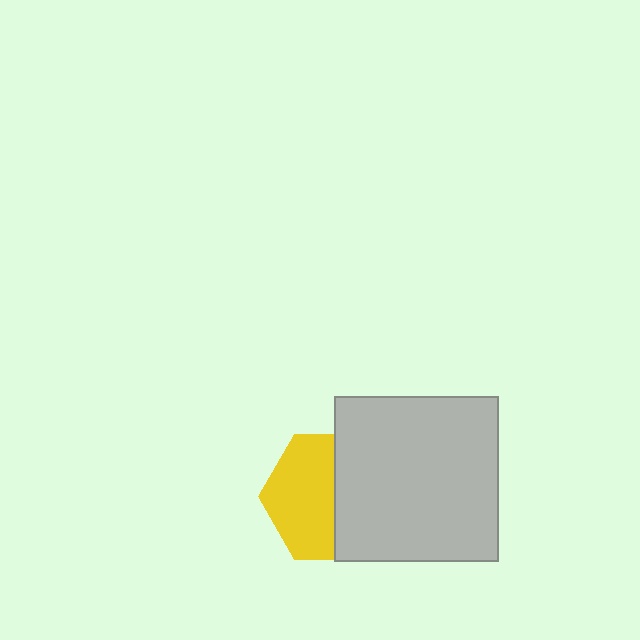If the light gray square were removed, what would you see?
You would see the complete yellow hexagon.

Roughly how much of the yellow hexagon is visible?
About half of it is visible (roughly 52%).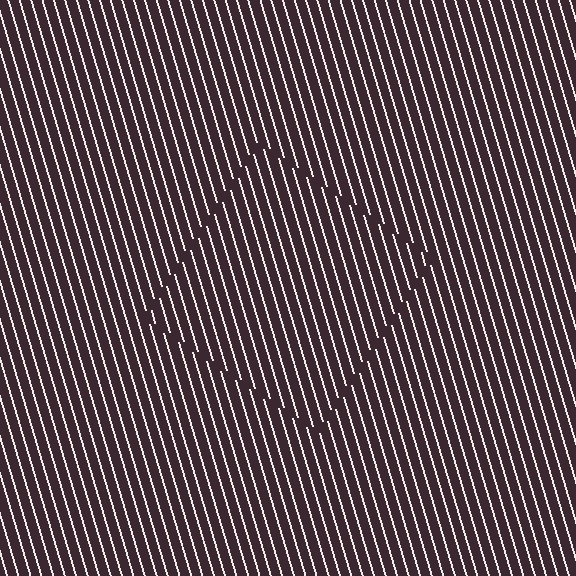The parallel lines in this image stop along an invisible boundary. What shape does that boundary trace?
An illusory square. The interior of the shape contains the same grating, shifted by half a period — the contour is defined by the phase discontinuity where line-ends from the inner and outer gratings abut.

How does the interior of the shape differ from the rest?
The interior of the shape contains the same grating, shifted by half a period — the contour is defined by the phase discontinuity where line-ends from the inner and outer gratings abut.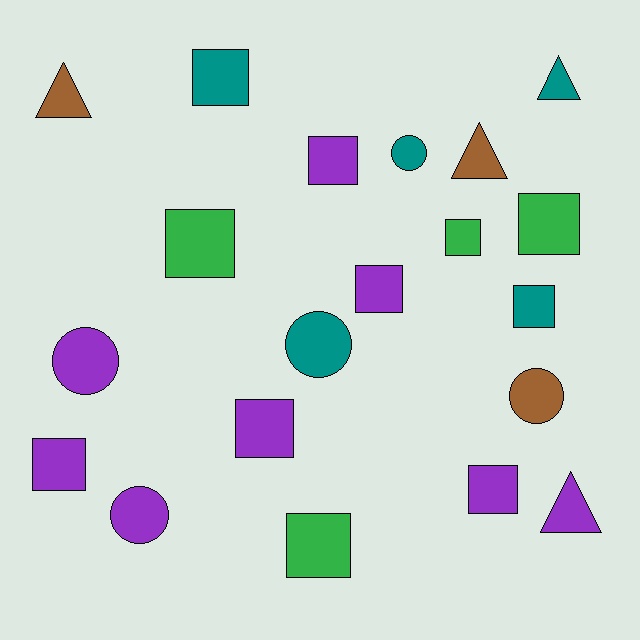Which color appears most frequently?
Purple, with 8 objects.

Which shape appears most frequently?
Square, with 11 objects.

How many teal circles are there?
There are 2 teal circles.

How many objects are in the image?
There are 20 objects.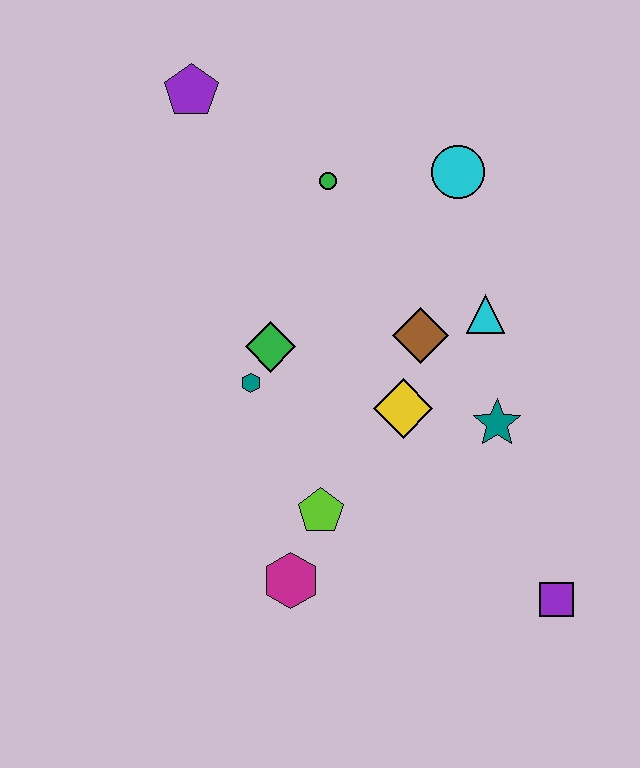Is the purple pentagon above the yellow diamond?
Yes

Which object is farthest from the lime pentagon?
The purple pentagon is farthest from the lime pentagon.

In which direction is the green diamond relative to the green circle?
The green diamond is below the green circle.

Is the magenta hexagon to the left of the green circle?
Yes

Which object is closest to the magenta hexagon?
The lime pentagon is closest to the magenta hexagon.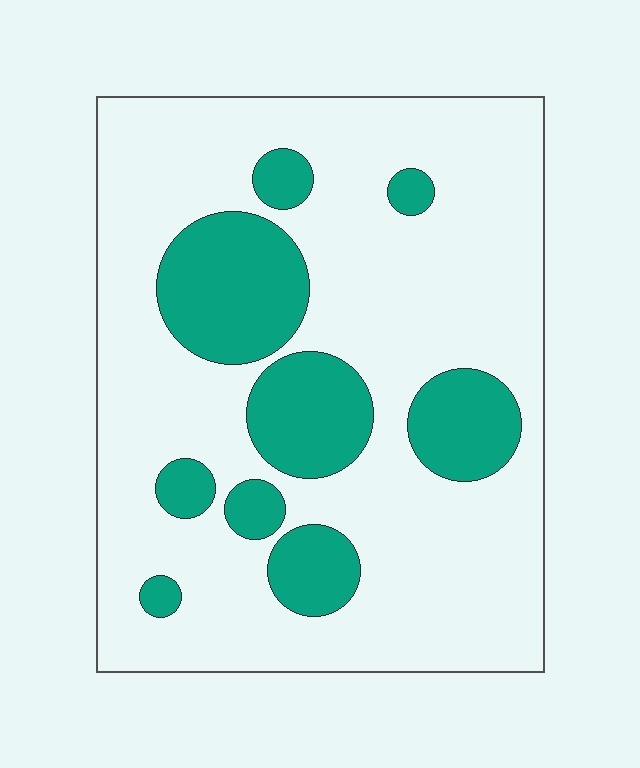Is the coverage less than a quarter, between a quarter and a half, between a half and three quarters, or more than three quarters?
Less than a quarter.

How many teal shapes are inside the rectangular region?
9.